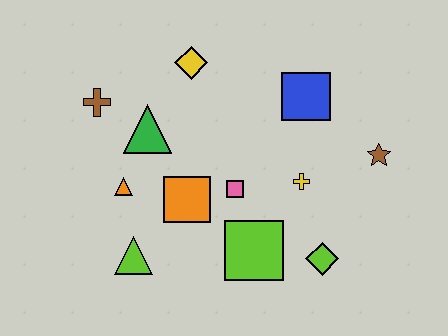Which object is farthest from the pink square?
The brown cross is farthest from the pink square.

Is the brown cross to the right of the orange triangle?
No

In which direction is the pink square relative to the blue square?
The pink square is below the blue square.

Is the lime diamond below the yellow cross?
Yes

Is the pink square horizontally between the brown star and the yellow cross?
No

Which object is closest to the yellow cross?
The pink square is closest to the yellow cross.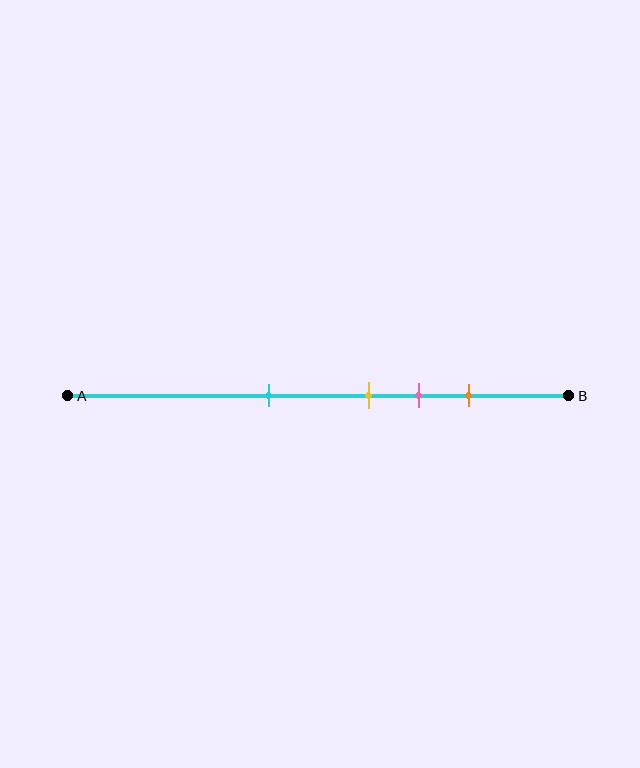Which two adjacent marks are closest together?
The yellow and pink marks are the closest adjacent pair.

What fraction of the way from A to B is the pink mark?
The pink mark is approximately 70% (0.7) of the way from A to B.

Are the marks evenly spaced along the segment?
No, the marks are not evenly spaced.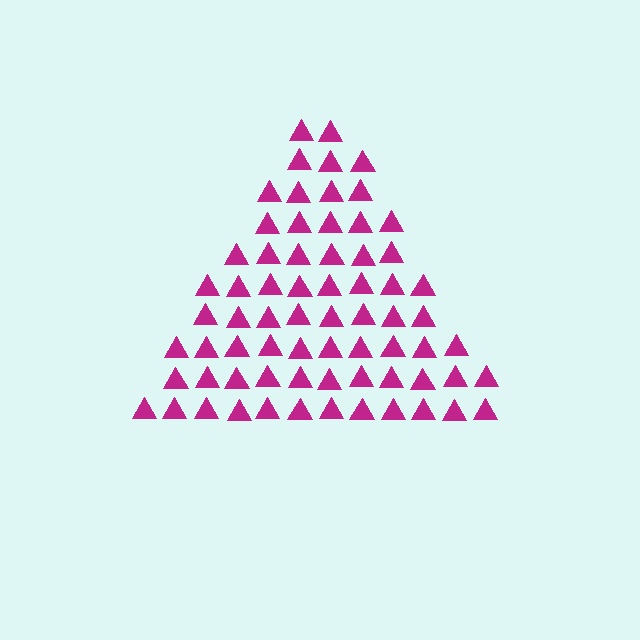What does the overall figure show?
The overall figure shows a triangle.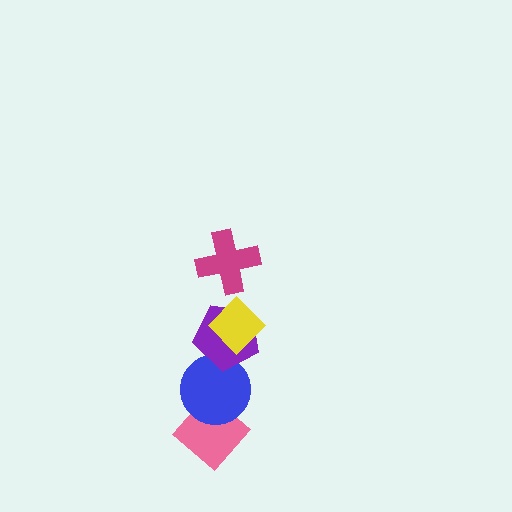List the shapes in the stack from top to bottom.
From top to bottom: the magenta cross, the yellow diamond, the purple pentagon, the blue circle, the pink diamond.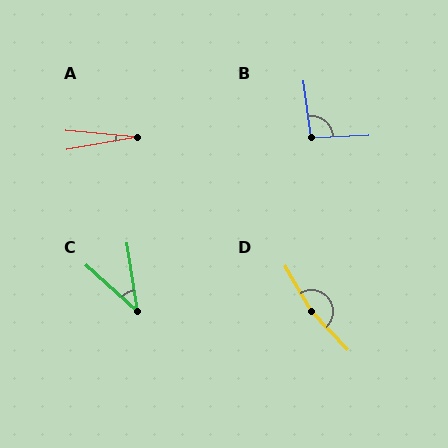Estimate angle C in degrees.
Approximately 40 degrees.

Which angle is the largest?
D, at approximately 167 degrees.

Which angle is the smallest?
A, at approximately 15 degrees.